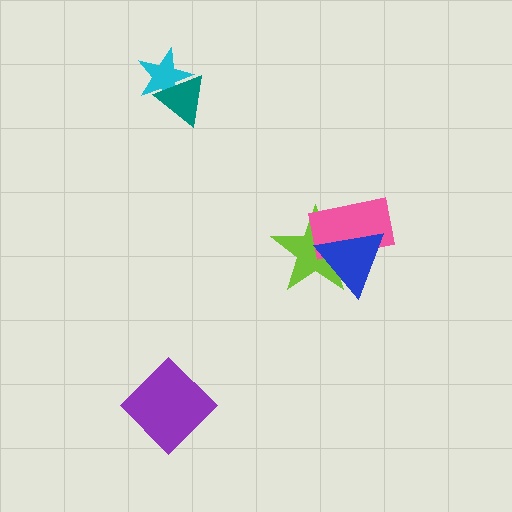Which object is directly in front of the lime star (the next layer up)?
The pink rectangle is directly in front of the lime star.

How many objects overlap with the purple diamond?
0 objects overlap with the purple diamond.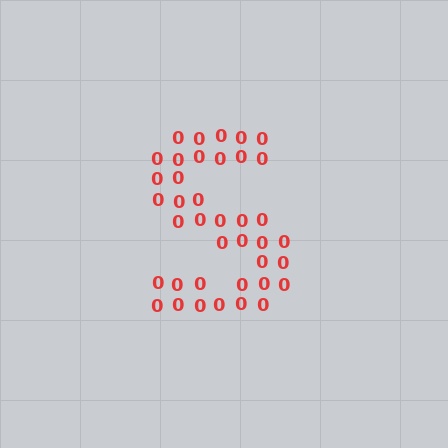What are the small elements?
The small elements are digit 0's.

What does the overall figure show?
The overall figure shows the letter S.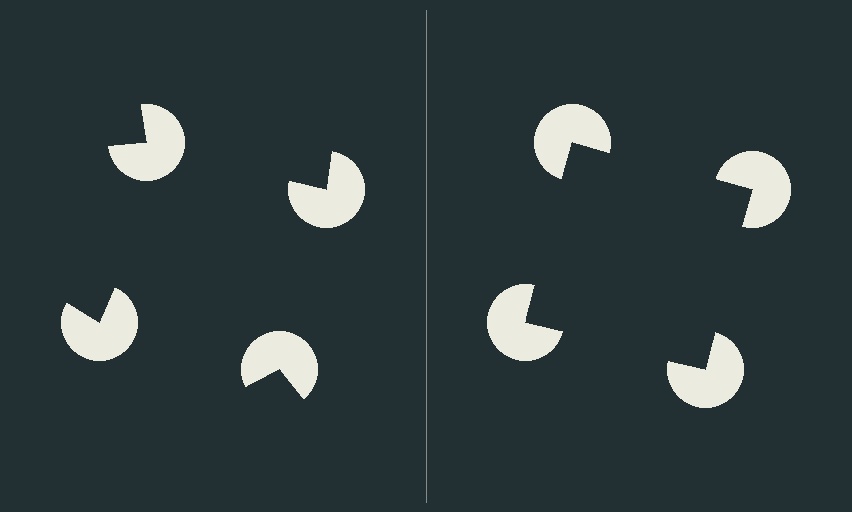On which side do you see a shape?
An illusory square appears on the right side. On the left side the wedge cuts are rotated, so no coherent shape forms.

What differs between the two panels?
The pac-man discs are positioned identically on both sides; only the wedge orientations differ. On the right they align to a square; on the left they are misaligned.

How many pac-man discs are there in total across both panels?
8 — 4 on each side.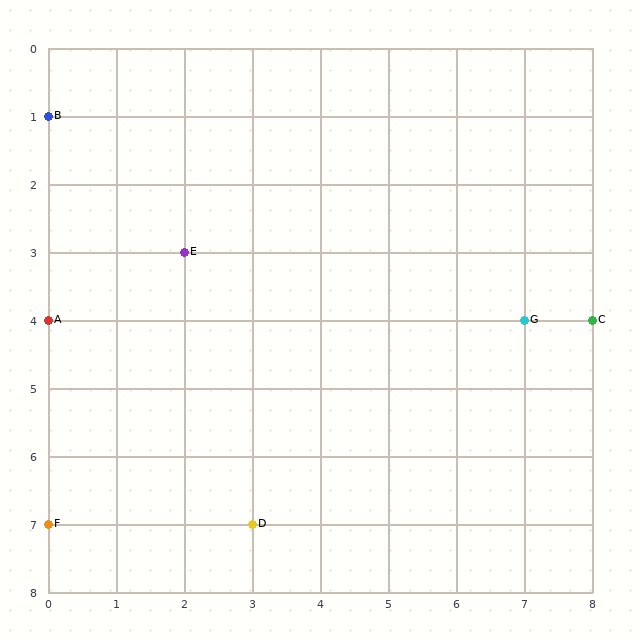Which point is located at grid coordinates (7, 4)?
Point G is at (7, 4).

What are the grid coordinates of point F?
Point F is at grid coordinates (0, 7).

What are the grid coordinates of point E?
Point E is at grid coordinates (2, 3).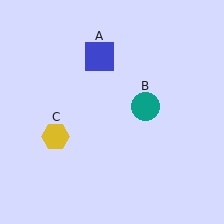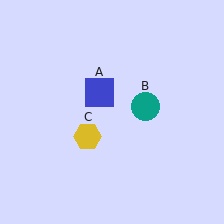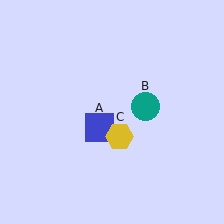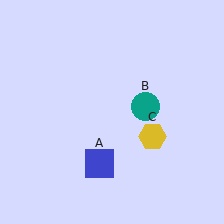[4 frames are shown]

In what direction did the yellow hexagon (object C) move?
The yellow hexagon (object C) moved right.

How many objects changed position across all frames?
2 objects changed position: blue square (object A), yellow hexagon (object C).